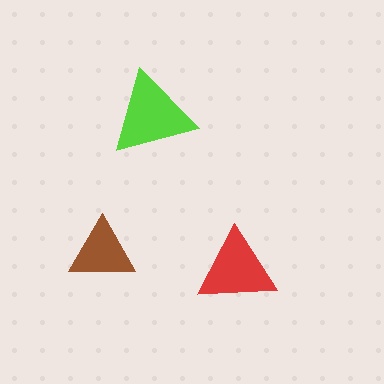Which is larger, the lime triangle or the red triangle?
The lime one.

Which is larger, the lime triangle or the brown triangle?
The lime one.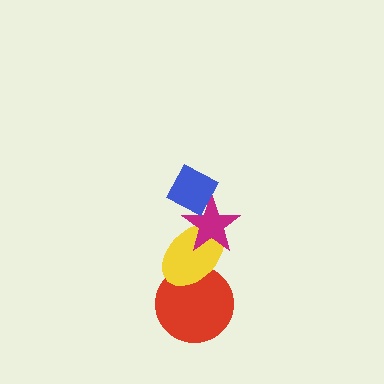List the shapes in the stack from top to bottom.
From top to bottom: the blue diamond, the magenta star, the yellow ellipse, the red circle.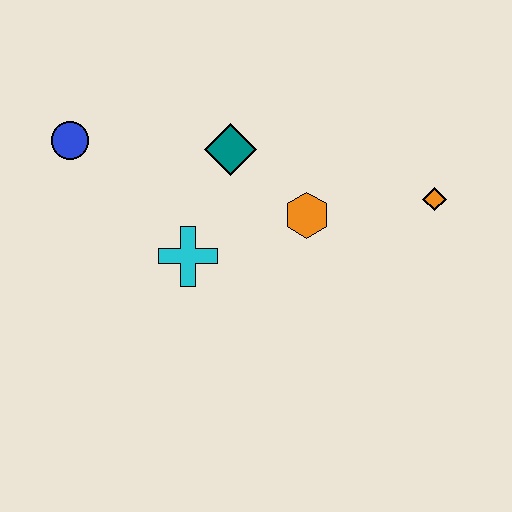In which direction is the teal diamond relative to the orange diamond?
The teal diamond is to the left of the orange diamond.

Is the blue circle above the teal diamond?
Yes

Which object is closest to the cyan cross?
The teal diamond is closest to the cyan cross.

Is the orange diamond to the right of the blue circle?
Yes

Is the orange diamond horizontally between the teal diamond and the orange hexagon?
No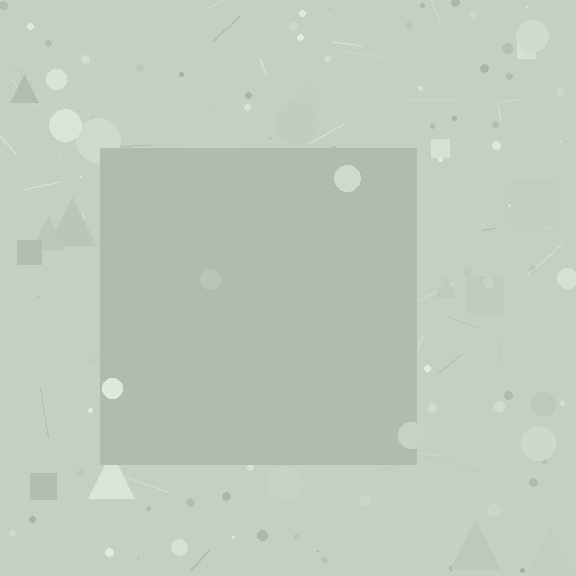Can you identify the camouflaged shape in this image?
The camouflaged shape is a square.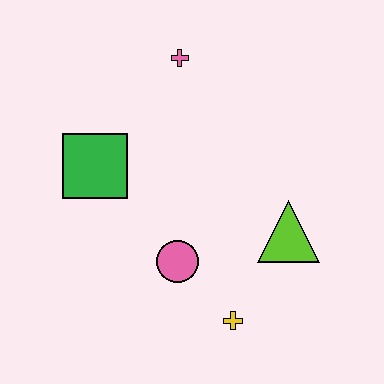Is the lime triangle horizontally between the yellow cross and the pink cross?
No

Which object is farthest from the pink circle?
The pink cross is farthest from the pink circle.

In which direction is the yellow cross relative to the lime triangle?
The yellow cross is below the lime triangle.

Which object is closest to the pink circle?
The yellow cross is closest to the pink circle.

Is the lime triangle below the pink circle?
No